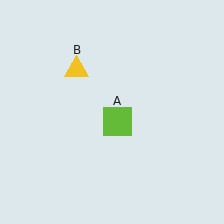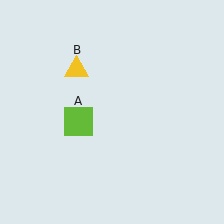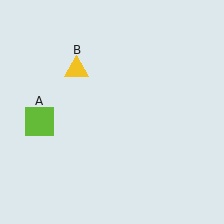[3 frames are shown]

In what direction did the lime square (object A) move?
The lime square (object A) moved left.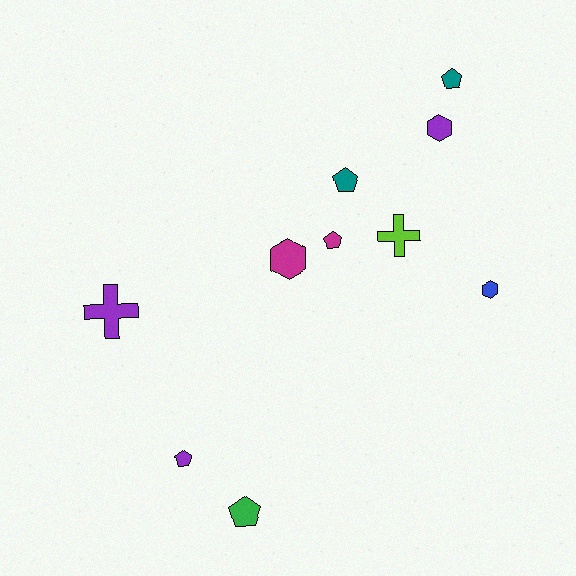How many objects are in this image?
There are 10 objects.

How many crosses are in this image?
There are 2 crosses.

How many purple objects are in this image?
There are 3 purple objects.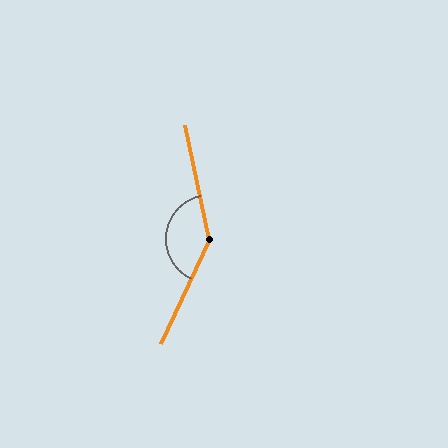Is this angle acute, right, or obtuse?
It is obtuse.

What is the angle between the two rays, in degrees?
Approximately 143 degrees.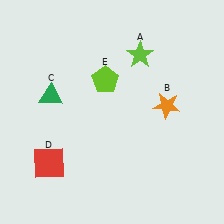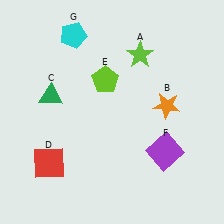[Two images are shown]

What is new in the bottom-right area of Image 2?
A purple square (F) was added in the bottom-right area of Image 2.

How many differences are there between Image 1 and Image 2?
There are 2 differences between the two images.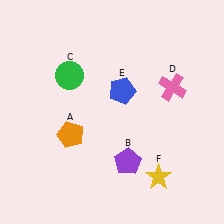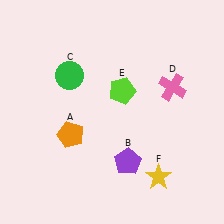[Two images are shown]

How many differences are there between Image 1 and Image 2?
There is 1 difference between the two images.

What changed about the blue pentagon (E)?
In Image 1, E is blue. In Image 2, it changed to lime.